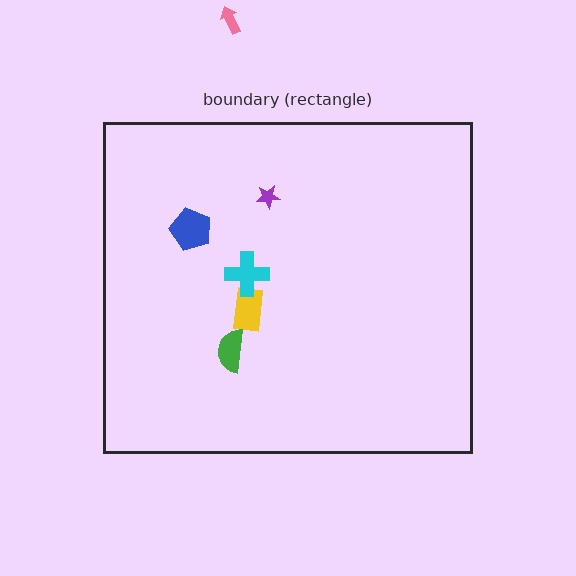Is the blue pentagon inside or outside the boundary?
Inside.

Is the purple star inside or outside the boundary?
Inside.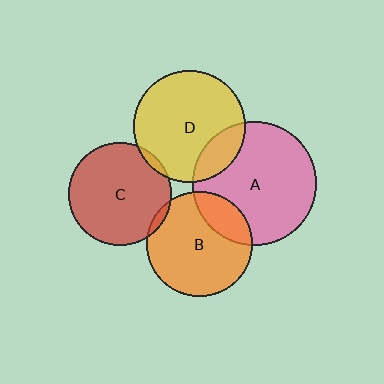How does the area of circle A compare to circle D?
Approximately 1.2 times.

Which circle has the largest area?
Circle A (pink).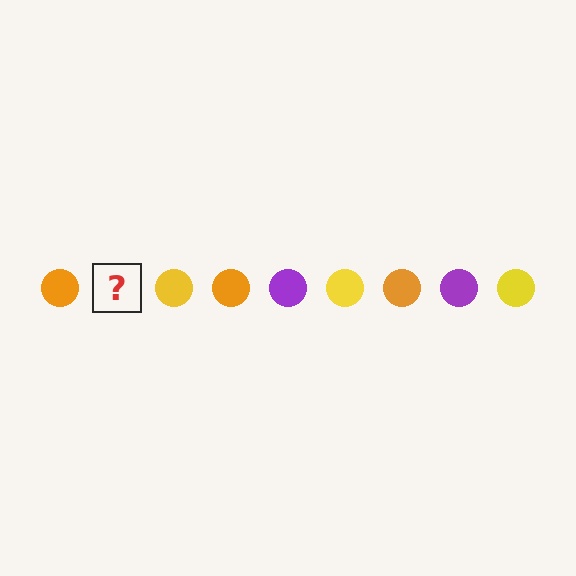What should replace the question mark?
The question mark should be replaced with a purple circle.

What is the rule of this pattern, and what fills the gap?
The rule is that the pattern cycles through orange, purple, yellow circles. The gap should be filled with a purple circle.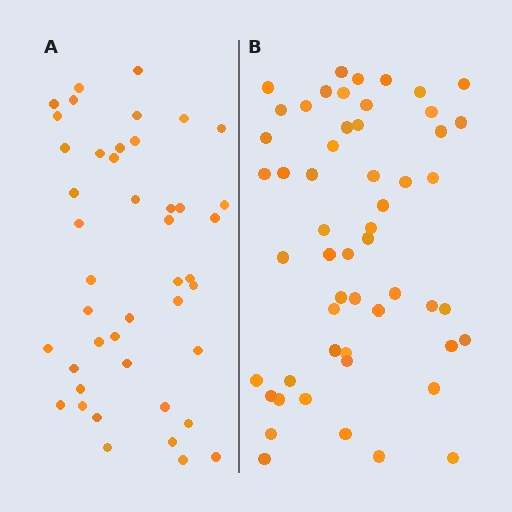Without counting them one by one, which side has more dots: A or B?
Region B (the right region) has more dots.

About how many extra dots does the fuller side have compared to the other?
Region B has roughly 10 or so more dots than region A.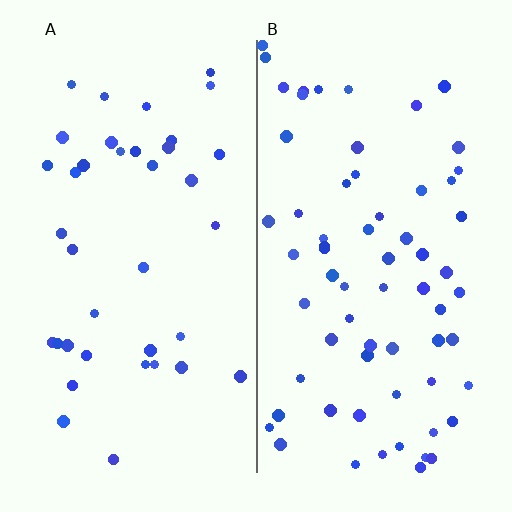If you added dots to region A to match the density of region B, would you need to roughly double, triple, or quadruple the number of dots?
Approximately double.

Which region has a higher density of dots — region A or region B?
B (the right).